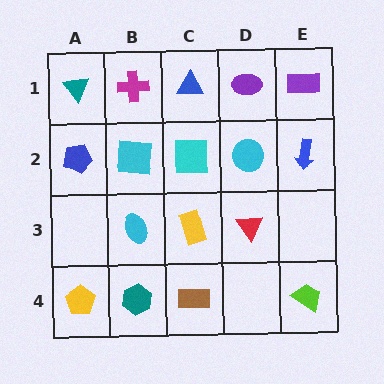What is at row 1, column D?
A purple ellipse.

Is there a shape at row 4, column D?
No, that cell is empty.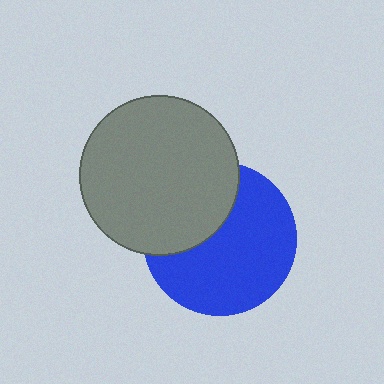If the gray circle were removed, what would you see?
You would see the complete blue circle.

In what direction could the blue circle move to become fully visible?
The blue circle could move toward the lower-right. That would shift it out from behind the gray circle entirely.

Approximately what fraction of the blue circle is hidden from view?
Roughly 34% of the blue circle is hidden behind the gray circle.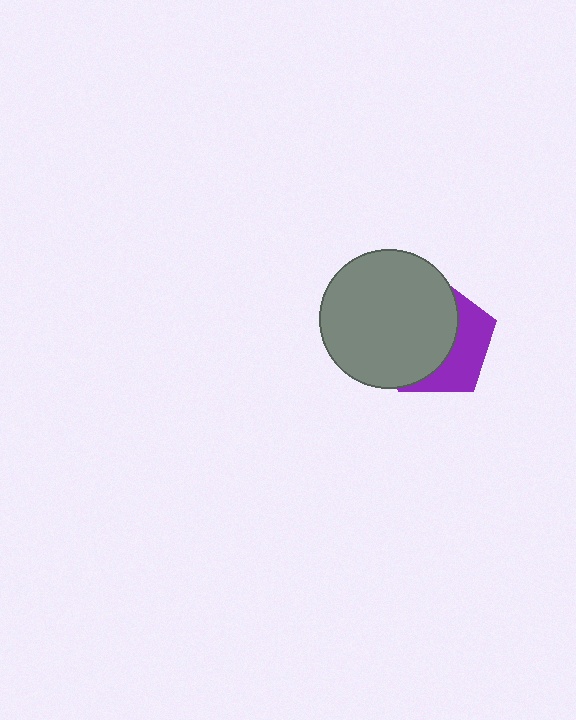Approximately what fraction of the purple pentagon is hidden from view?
Roughly 62% of the purple pentagon is hidden behind the gray circle.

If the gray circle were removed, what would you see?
You would see the complete purple pentagon.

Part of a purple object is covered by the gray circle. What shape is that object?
It is a pentagon.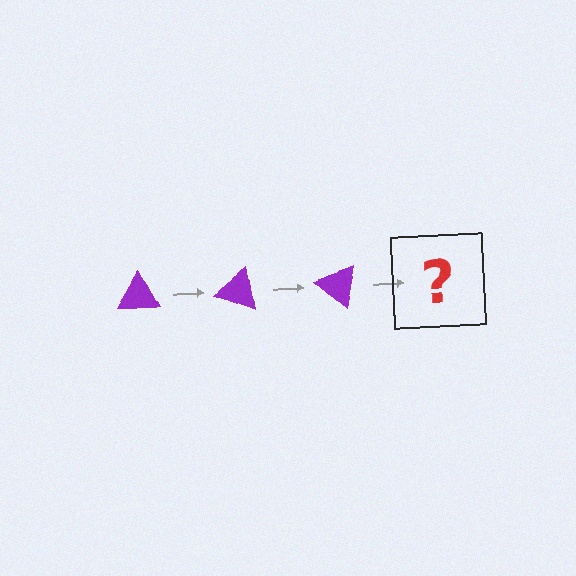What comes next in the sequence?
The next element should be a purple triangle rotated 60 degrees.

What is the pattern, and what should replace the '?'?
The pattern is that the triangle rotates 20 degrees each step. The '?' should be a purple triangle rotated 60 degrees.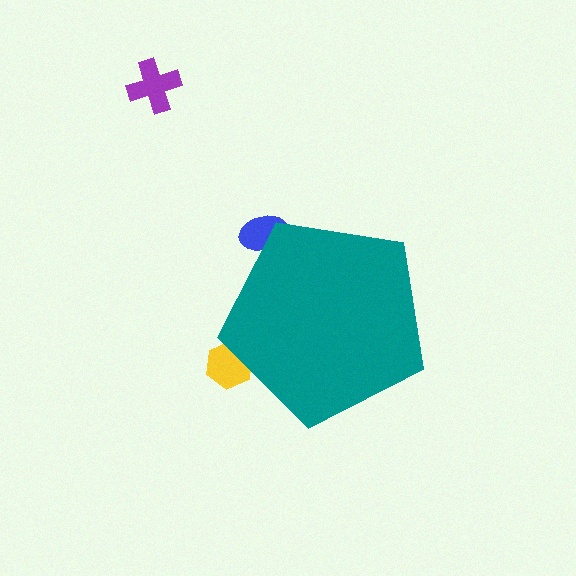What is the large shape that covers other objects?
A teal pentagon.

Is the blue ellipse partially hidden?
Yes, the blue ellipse is partially hidden behind the teal pentagon.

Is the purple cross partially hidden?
No, the purple cross is fully visible.